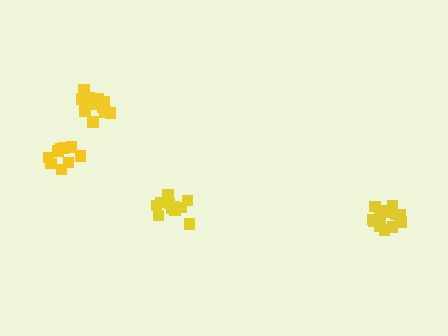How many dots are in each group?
Group 1: 11 dots, Group 2: 15 dots, Group 3: 10 dots, Group 4: 12 dots (48 total).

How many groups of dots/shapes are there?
There are 4 groups.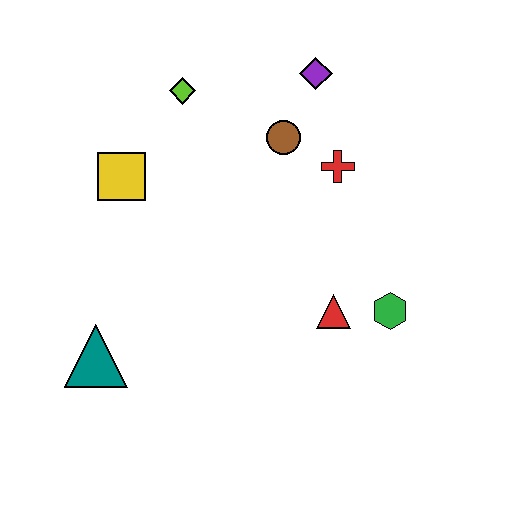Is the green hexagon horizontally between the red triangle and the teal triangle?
No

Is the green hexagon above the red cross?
No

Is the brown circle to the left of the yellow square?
No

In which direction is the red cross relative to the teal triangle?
The red cross is to the right of the teal triangle.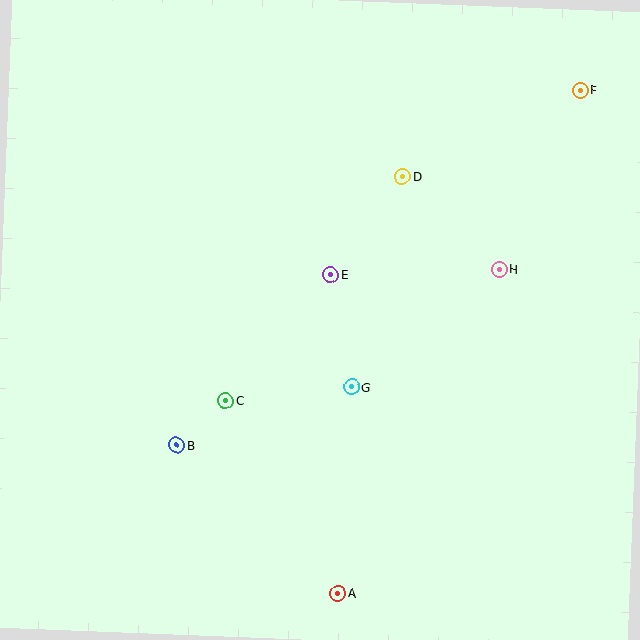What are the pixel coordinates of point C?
Point C is at (226, 401).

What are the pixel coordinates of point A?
Point A is at (338, 593).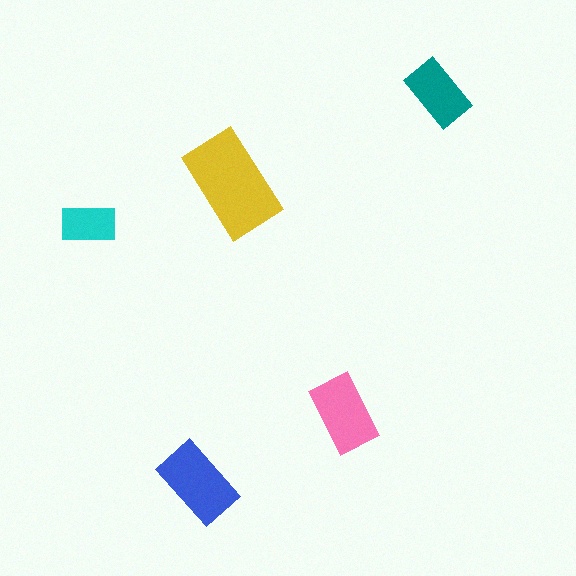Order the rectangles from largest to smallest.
the yellow one, the blue one, the pink one, the teal one, the cyan one.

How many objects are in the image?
There are 5 objects in the image.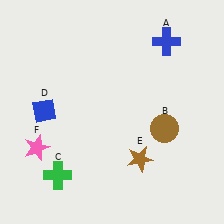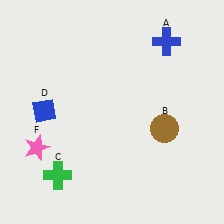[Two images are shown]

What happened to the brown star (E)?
The brown star (E) was removed in Image 2. It was in the bottom-right area of Image 1.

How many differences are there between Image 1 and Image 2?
There is 1 difference between the two images.